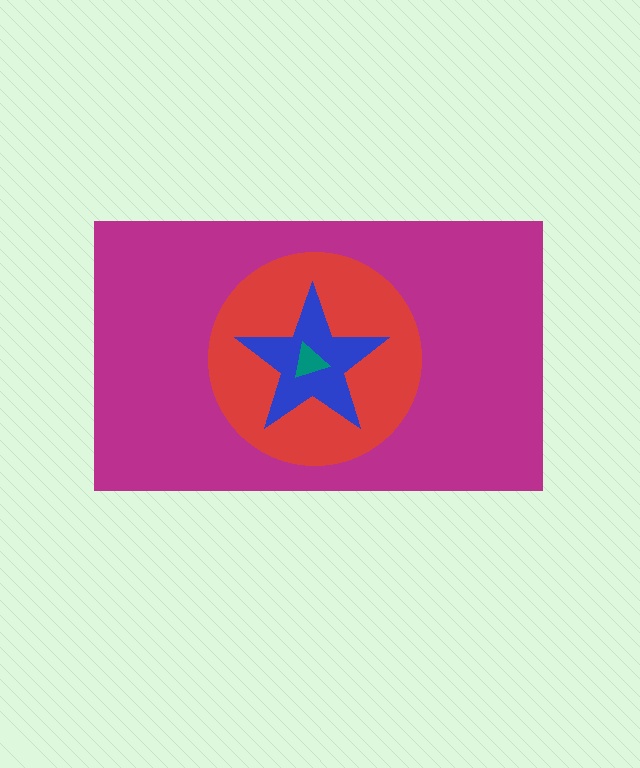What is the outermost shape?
The magenta rectangle.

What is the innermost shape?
The teal triangle.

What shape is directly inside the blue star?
The teal triangle.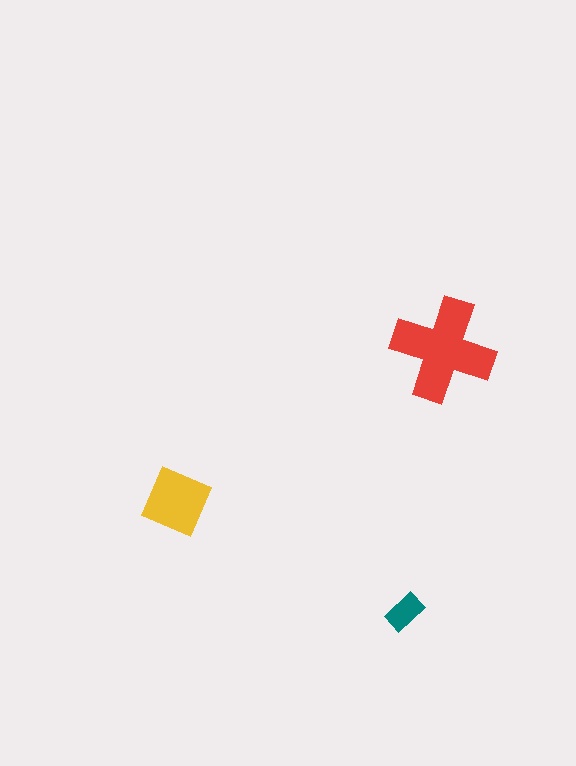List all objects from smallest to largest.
The teal rectangle, the yellow square, the red cross.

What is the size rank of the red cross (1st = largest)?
1st.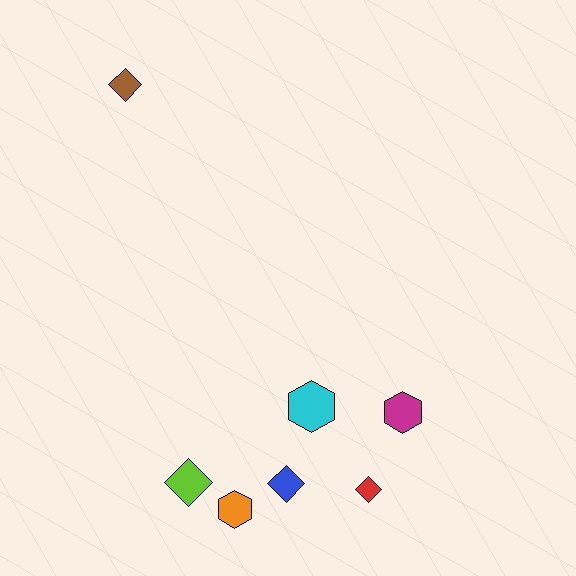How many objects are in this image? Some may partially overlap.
There are 7 objects.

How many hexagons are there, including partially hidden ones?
There are 3 hexagons.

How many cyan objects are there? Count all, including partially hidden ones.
There is 1 cyan object.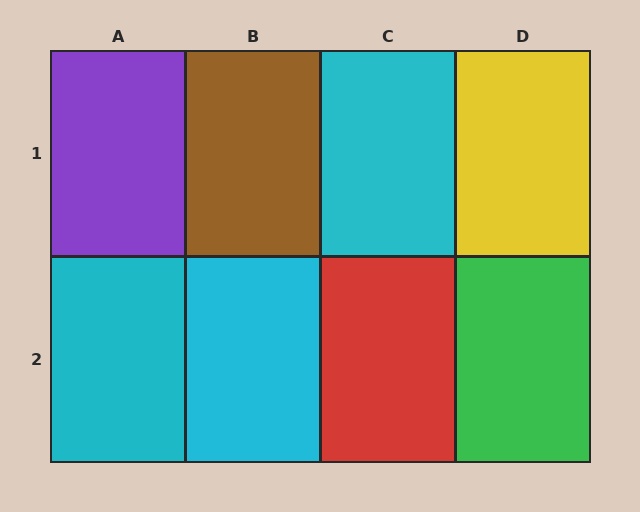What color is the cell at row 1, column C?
Cyan.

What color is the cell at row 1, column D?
Yellow.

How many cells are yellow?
1 cell is yellow.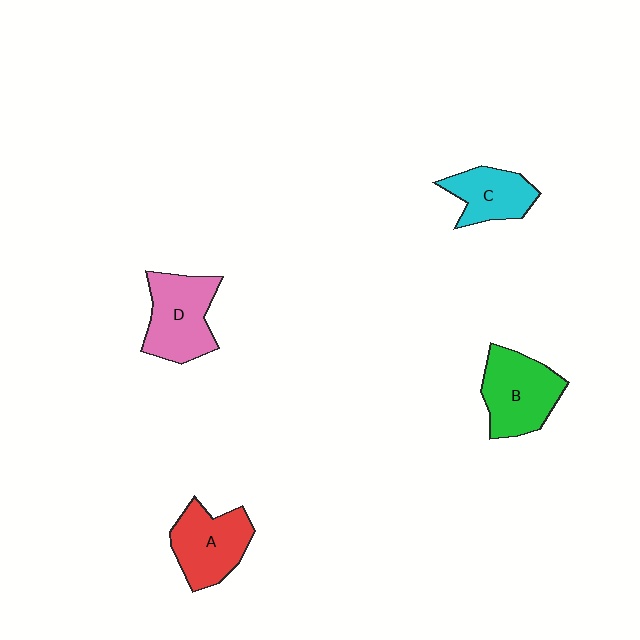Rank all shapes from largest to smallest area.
From largest to smallest: B (green), D (pink), A (red), C (cyan).